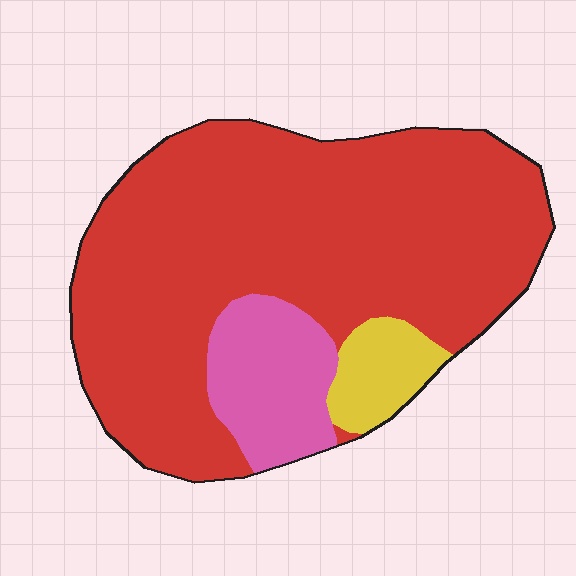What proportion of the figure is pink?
Pink takes up about one eighth (1/8) of the figure.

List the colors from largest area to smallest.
From largest to smallest: red, pink, yellow.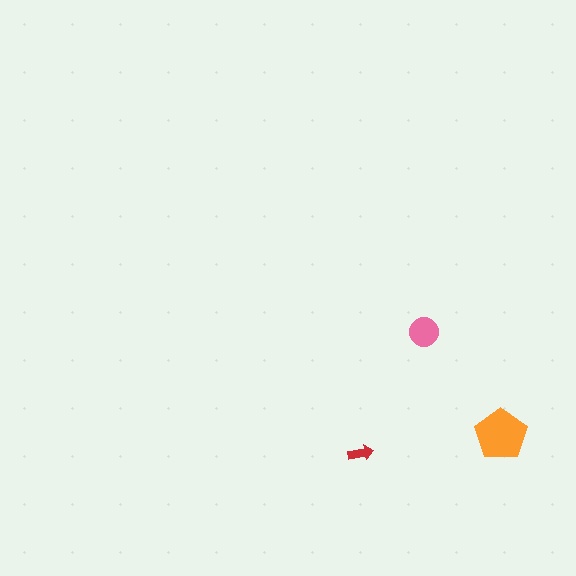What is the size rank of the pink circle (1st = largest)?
2nd.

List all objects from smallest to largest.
The red arrow, the pink circle, the orange pentagon.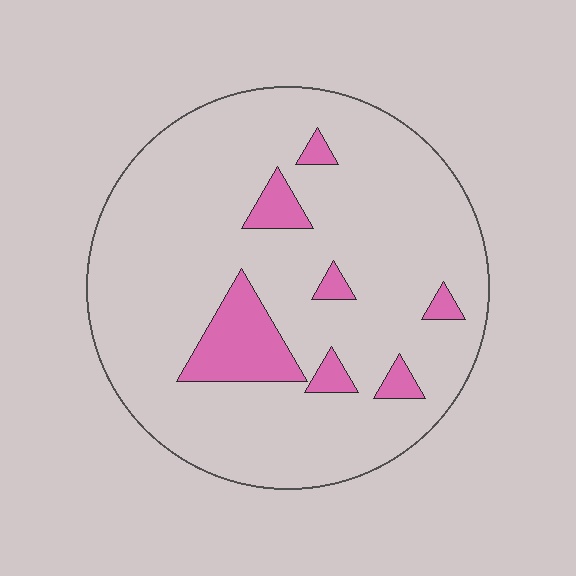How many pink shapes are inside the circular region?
7.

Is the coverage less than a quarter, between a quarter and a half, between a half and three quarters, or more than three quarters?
Less than a quarter.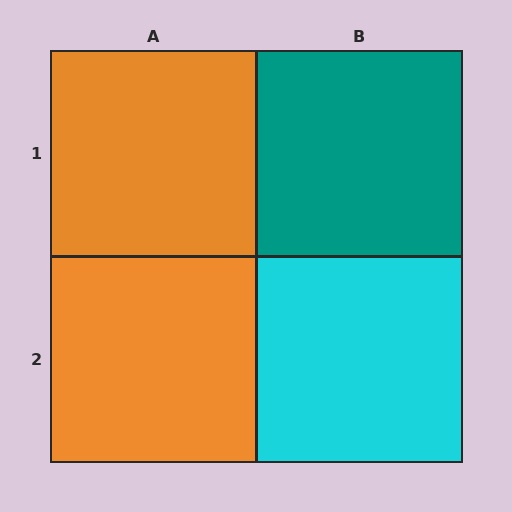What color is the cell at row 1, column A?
Orange.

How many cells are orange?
2 cells are orange.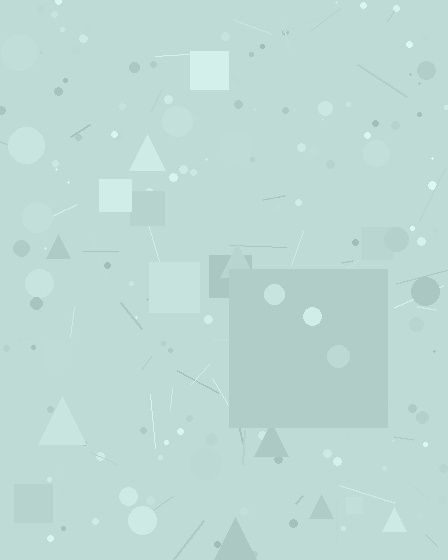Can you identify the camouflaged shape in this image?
The camouflaged shape is a square.